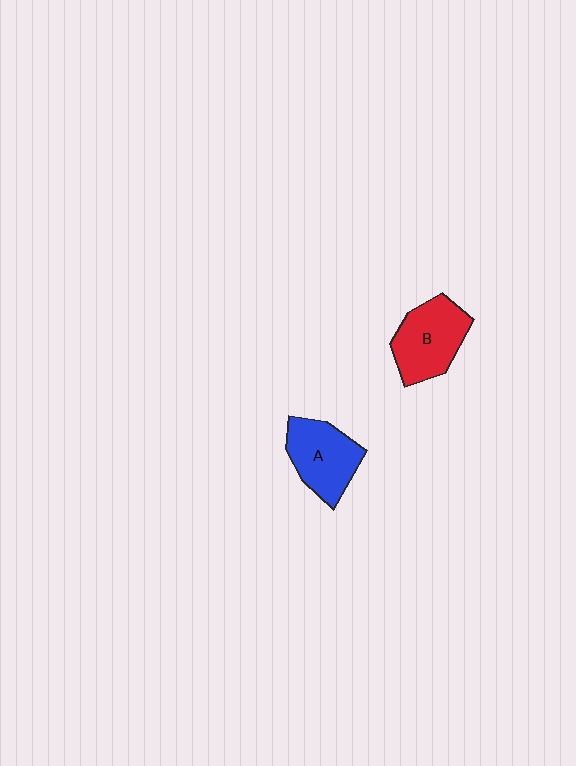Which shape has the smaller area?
Shape A (blue).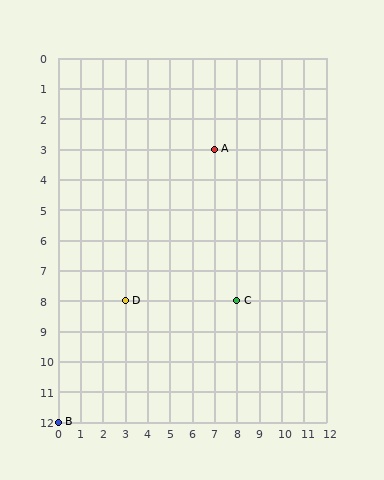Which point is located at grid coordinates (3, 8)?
Point D is at (3, 8).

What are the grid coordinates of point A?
Point A is at grid coordinates (7, 3).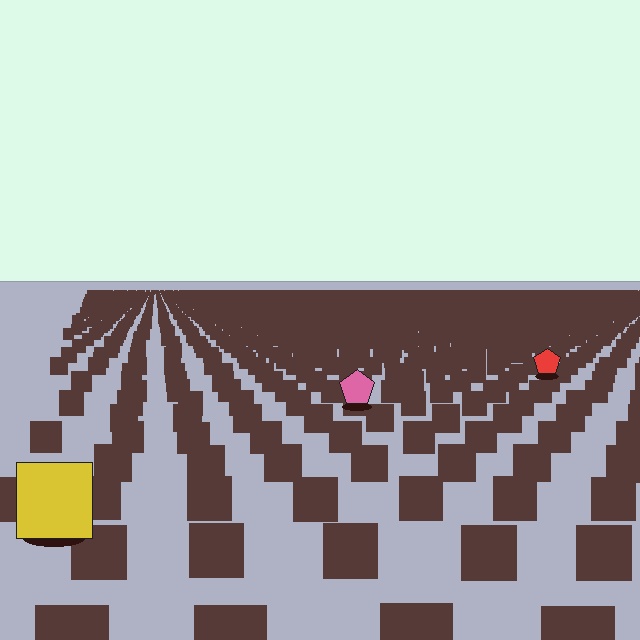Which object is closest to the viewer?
The yellow square is closest. The texture marks near it are larger and more spread out.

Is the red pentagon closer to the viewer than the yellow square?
No. The yellow square is closer — you can tell from the texture gradient: the ground texture is coarser near it.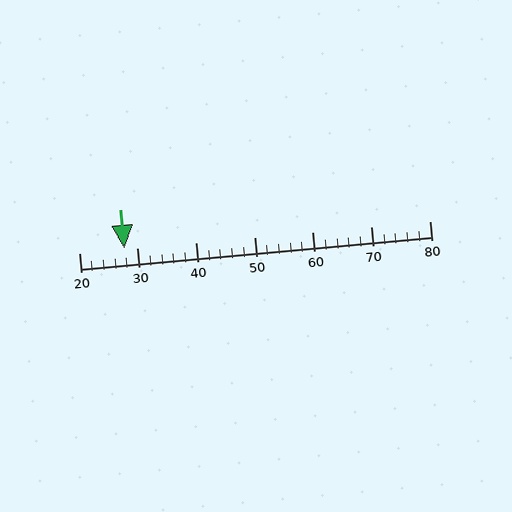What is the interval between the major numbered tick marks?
The major tick marks are spaced 10 units apart.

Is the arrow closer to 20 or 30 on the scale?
The arrow is closer to 30.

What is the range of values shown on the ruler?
The ruler shows values from 20 to 80.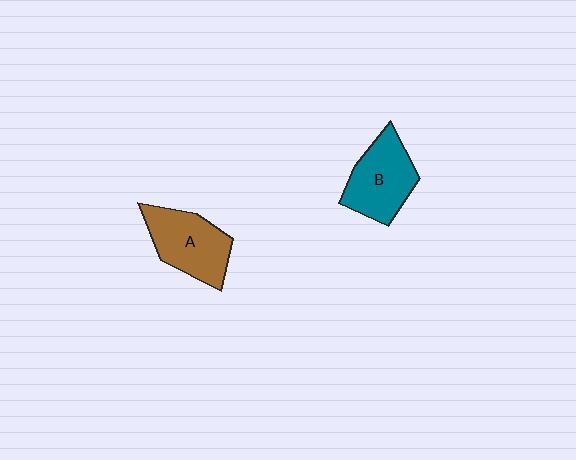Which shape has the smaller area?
Shape B (teal).